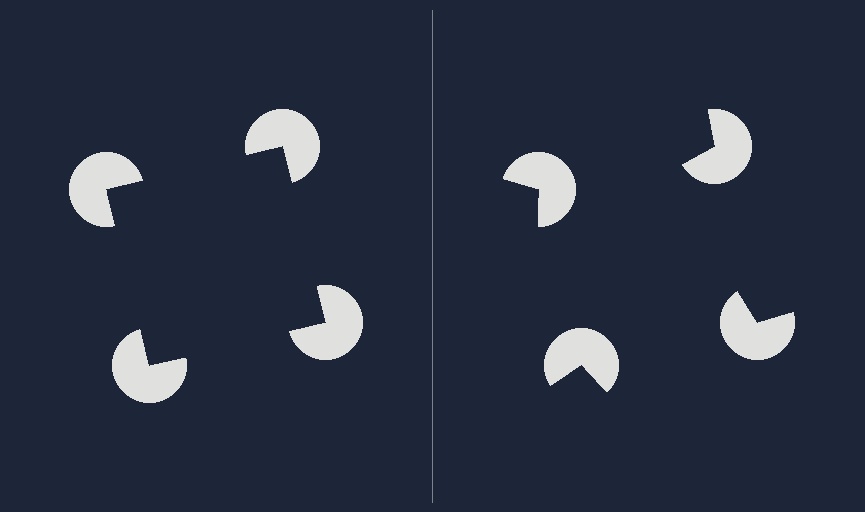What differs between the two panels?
The pac-man discs are positioned identically on both sides; only the wedge orientations differ. On the left they align to a square; on the right they are misaligned.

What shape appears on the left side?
An illusory square.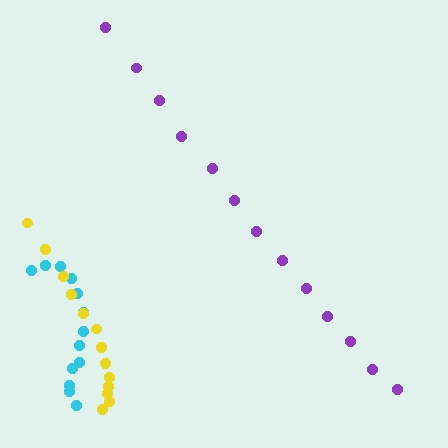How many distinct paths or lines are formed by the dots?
There are 3 distinct paths.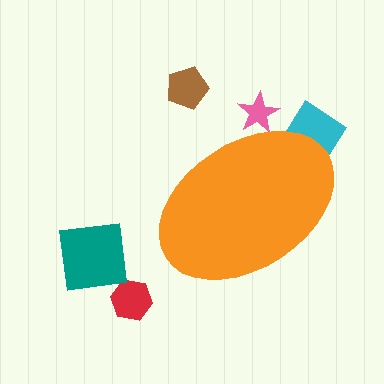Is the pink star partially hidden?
Yes, the pink star is partially hidden behind the orange ellipse.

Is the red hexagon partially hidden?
No, the red hexagon is fully visible.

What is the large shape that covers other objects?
An orange ellipse.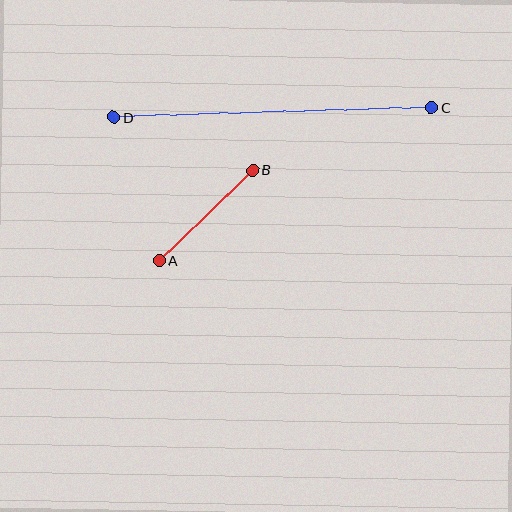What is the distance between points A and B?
The distance is approximately 130 pixels.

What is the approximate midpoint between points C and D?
The midpoint is at approximately (273, 112) pixels.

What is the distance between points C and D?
The distance is approximately 318 pixels.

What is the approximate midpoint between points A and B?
The midpoint is at approximately (206, 216) pixels.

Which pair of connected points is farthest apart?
Points C and D are farthest apart.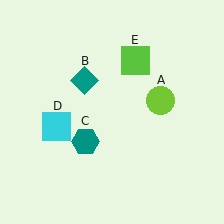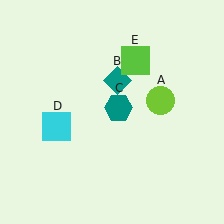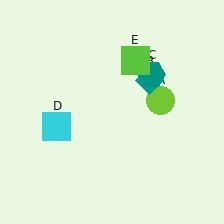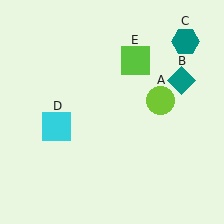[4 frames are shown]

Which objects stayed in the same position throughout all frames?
Lime circle (object A) and cyan square (object D) and lime square (object E) remained stationary.